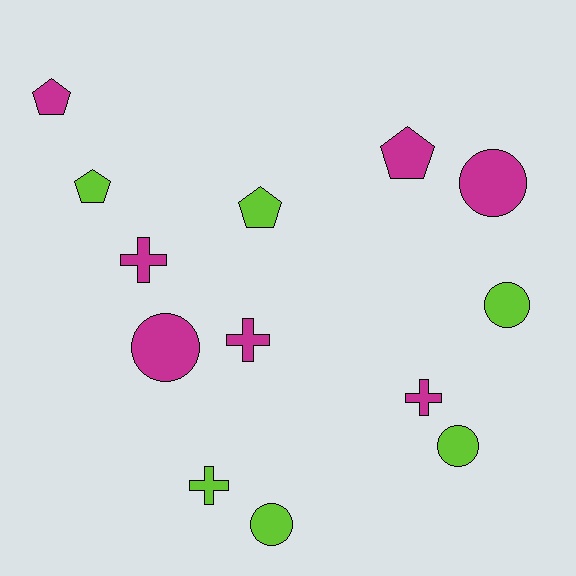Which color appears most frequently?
Magenta, with 7 objects.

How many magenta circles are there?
There are 2 magenta circles.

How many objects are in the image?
There are 13 objects.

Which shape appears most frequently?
Circle, with 5 objects.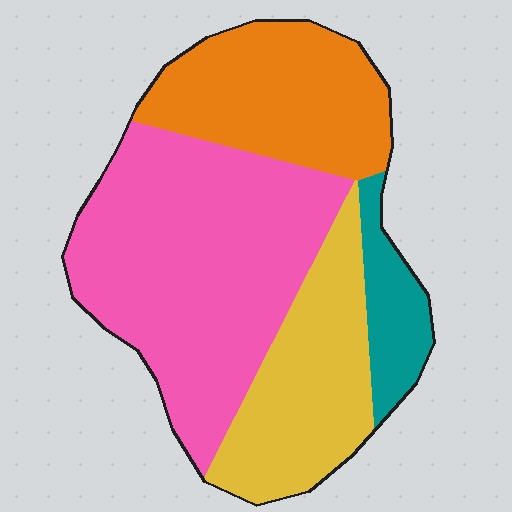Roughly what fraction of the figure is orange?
Orange takes up about one quarter (1/4) of the figure.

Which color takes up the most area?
Pink, at roughly 45%.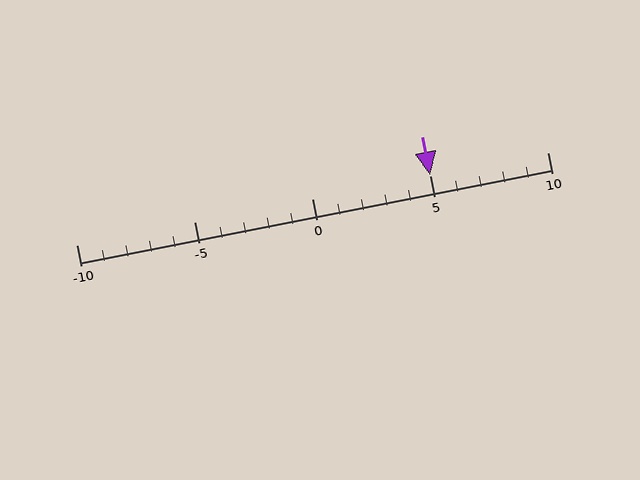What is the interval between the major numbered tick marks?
The major tick marks are spaced 5 units apart.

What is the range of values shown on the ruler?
The ruler shows values from -10 to 10.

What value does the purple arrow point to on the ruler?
The purple arrow points to approximately 5.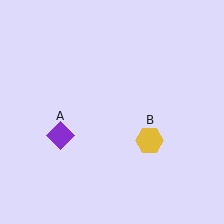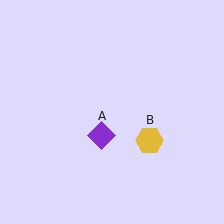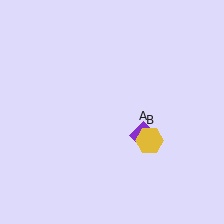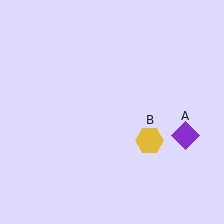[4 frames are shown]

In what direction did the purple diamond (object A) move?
The purple diamond (object A) moved right.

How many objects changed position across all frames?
1 object changed position: purple diamond (object A).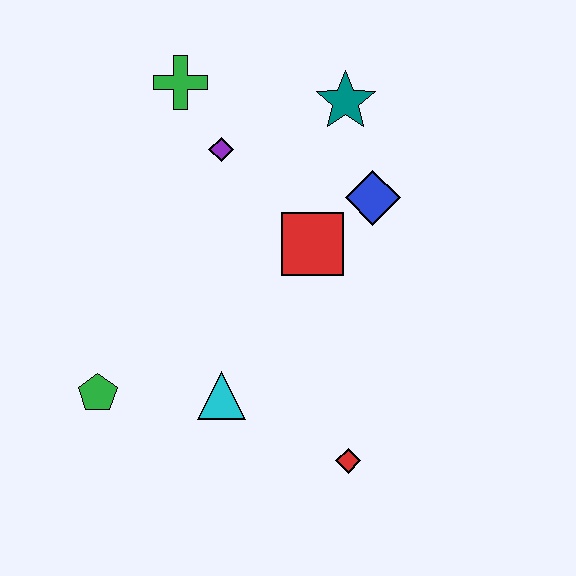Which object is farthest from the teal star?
The green pentagon is farthest from the teal star.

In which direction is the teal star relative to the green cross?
The teal star is to the right of the green cross.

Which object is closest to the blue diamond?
The red square is closest to the blue diamond.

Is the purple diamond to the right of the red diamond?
No